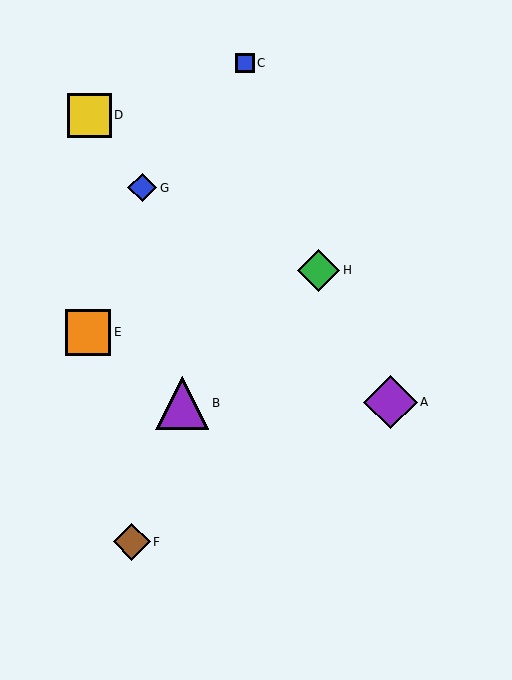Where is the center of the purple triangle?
The center of the purple triangle is at (182, 403).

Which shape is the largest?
The purple triangle (labeled B) is the largest.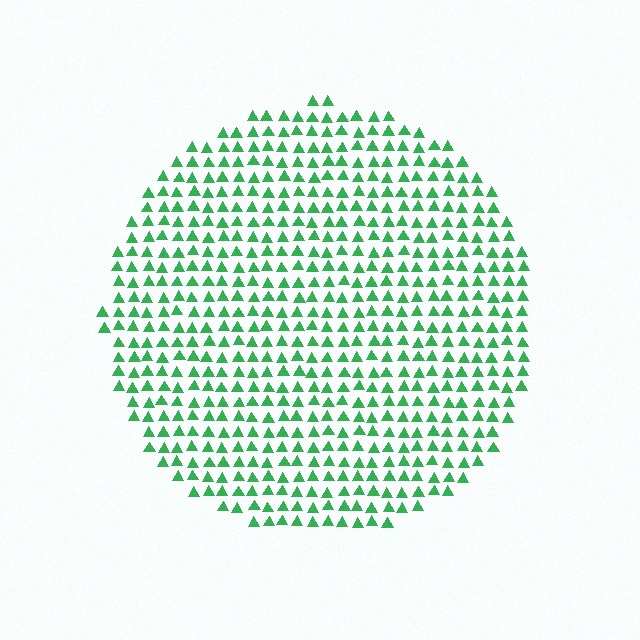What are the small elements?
The small elements are triangles.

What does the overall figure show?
The overall figure shows a circle.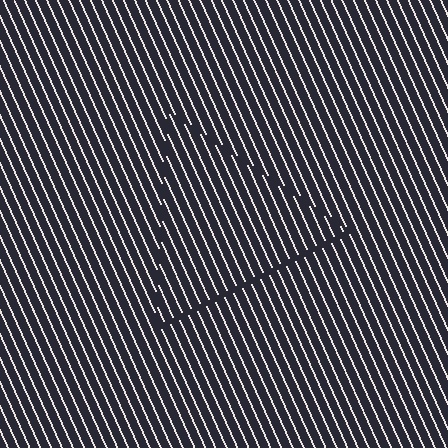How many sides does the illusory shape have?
3 sides — the line-ends trace a triangle.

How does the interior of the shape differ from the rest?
The interior of the shape contains the same grating, shifted by half a period — the contour is defined by the phase discontinuity where line-ends from the inner and outer gratings abut.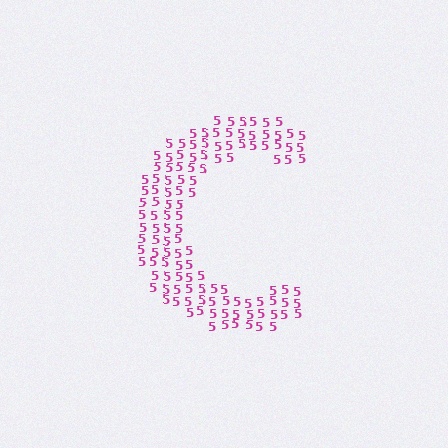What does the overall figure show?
The overall figure shows the letter C.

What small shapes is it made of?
It is made of small digit 5's.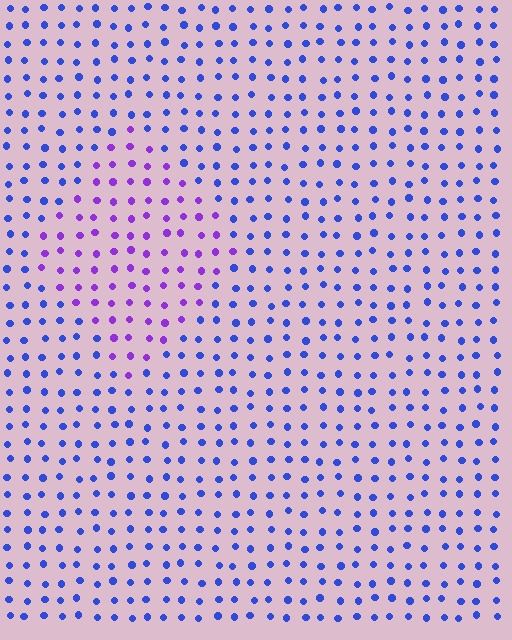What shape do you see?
I see a diamond.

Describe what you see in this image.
The image is filled with small blue elements in a uniform arrangement. A diamond-shaped region is visible where the elements are tinted to a slightly different hue, forming a subtle color boundary.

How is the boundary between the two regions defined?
The boundary is defined purely by a slight shift in hue (about 45 degrees). Spacing, size, and orientation are identical on both sides.